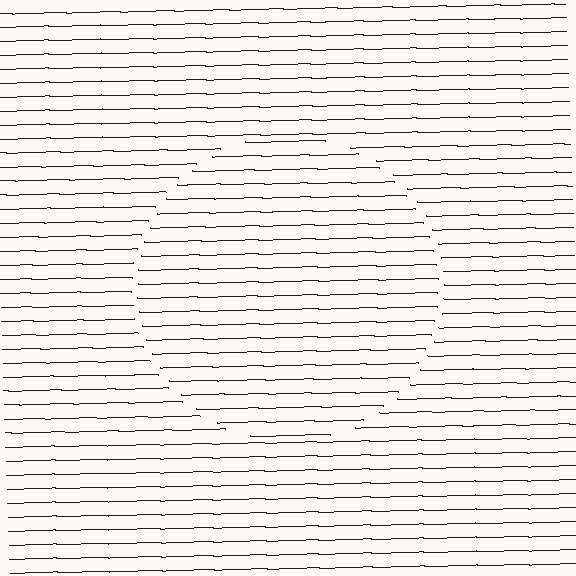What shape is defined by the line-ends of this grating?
An illusory circle. The interior of the shape contains the same grating, shifted by half a period — the contour is defined by the phase discontinuity where line-ends from the inner and outer gratings abut.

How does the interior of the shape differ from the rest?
The interior of the shape contains the same grating, shifted by half a period — the contour is defined by the phase discontinuity where line-ends from the inner and outer gratings abut.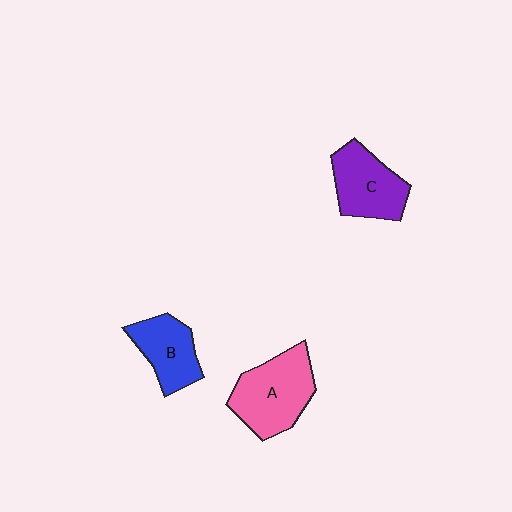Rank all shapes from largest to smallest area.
From largest to smallest: A (pink), C (purple), B (blue).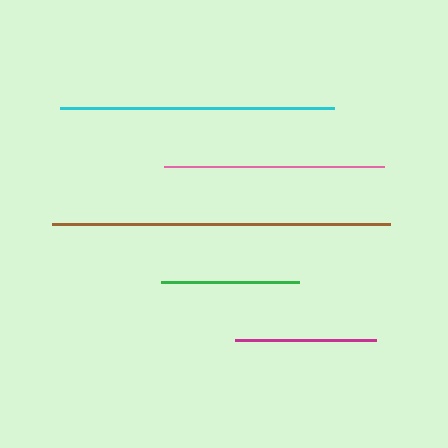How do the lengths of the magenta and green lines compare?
The magenta and green lines are approximately the same length.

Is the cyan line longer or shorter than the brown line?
The brown line is longer than the cyan line.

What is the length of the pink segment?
The pink segment is approximately 220 pixels long.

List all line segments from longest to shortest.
From longest to shortest: brown, cyan, pink, magenta, green.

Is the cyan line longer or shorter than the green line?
The cyan line is longer than the green line.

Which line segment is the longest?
The brown line is the longest at approximately 337 pixels.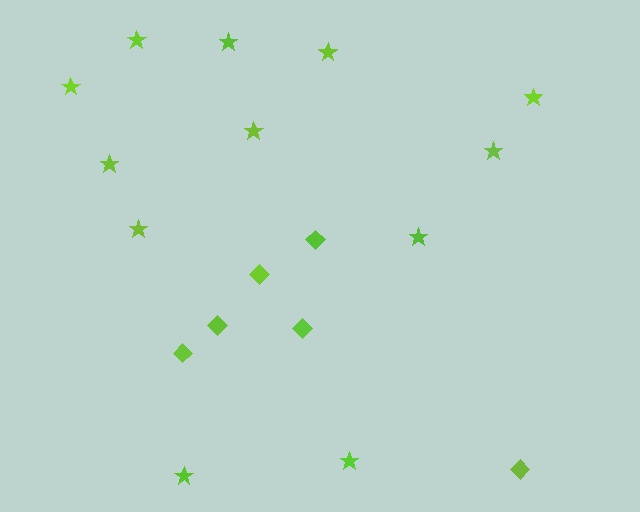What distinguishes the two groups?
There are 2 groups: one group of stars (12) and one group of diamonds (6).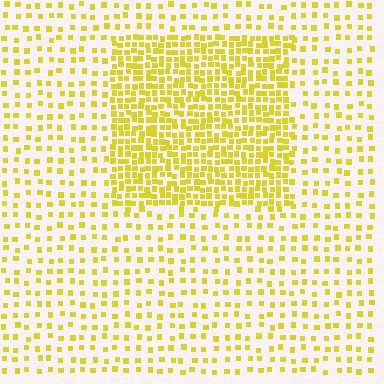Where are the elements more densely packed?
The elements are more densely packed inside the rectangle boundary.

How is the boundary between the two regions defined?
The boundary is defined by a change in element density (approximately 2.6x ratio). All elements are the same color, size, and shape.